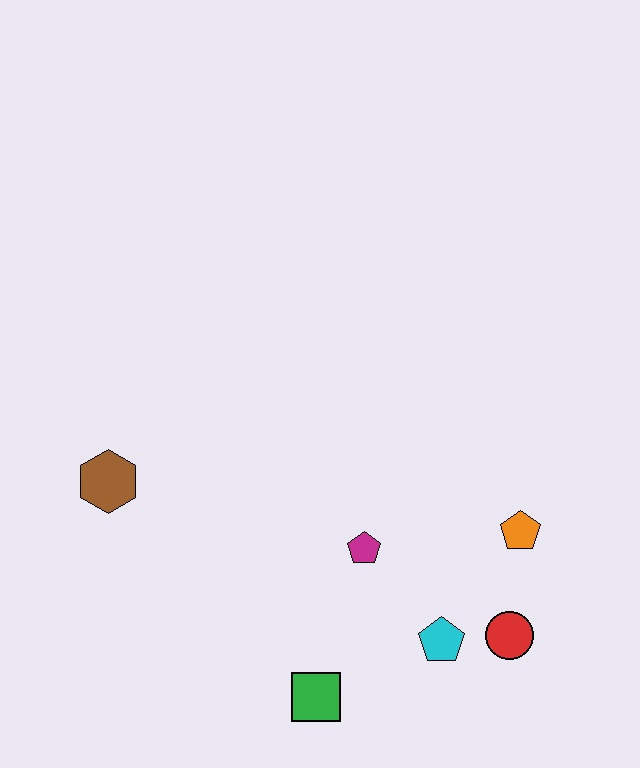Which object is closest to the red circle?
The cyan pentagon is closest to the red circle.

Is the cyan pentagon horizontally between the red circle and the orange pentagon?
No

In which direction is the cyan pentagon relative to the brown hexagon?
The cyan pentagon is to the right of the brown hexagon.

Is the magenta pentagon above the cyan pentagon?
Yes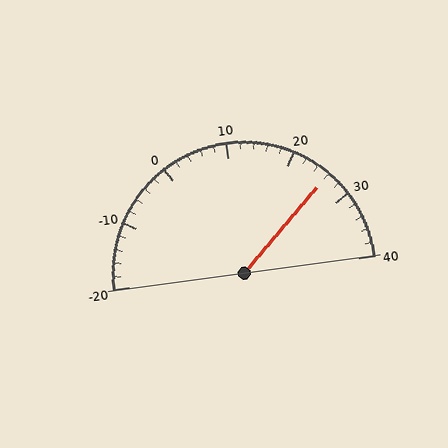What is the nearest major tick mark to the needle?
The nearest major tick mark is 30.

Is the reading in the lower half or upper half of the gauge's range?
The reading is in the upper half of the range (-20 to 40).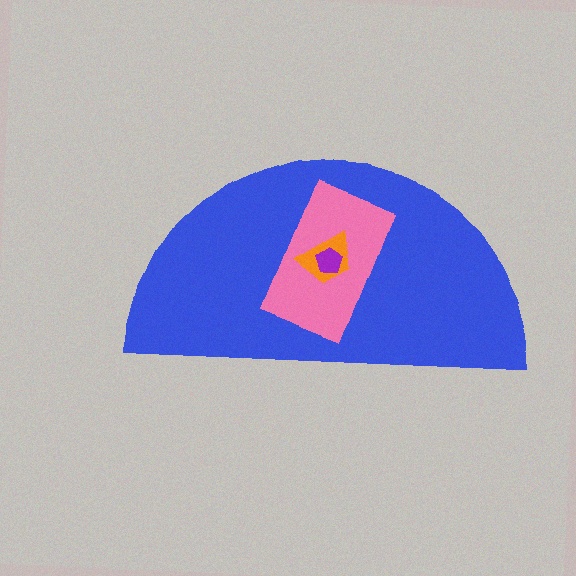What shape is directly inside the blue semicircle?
The pink rectangle.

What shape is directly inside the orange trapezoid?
The purple pentagon.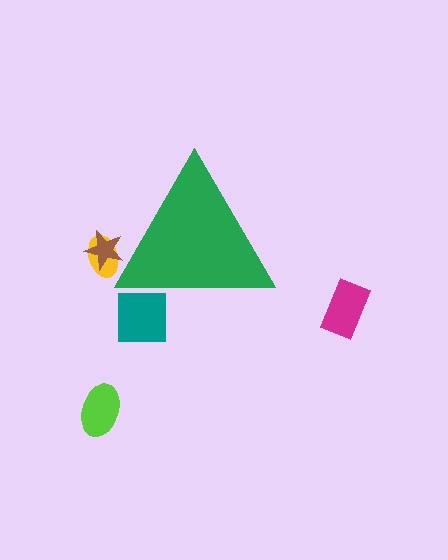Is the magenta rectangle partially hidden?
No, the magenta rectangle is fully visible.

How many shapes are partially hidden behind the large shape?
3 shapes are partially hidden.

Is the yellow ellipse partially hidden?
Yes, the yellow ellipse is partially hidden behind the green triangle.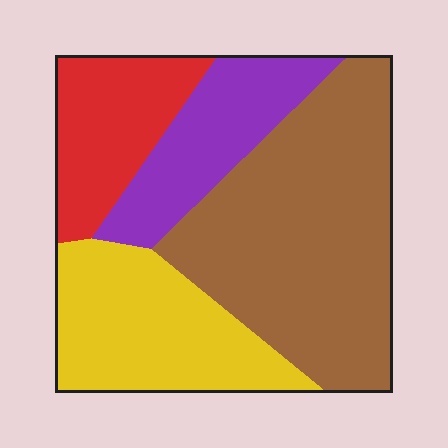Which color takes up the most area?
Brown, at roughly 45%.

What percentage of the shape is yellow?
Yellow takes up about one quarter (1/4) of the shape.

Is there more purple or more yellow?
Yellow.